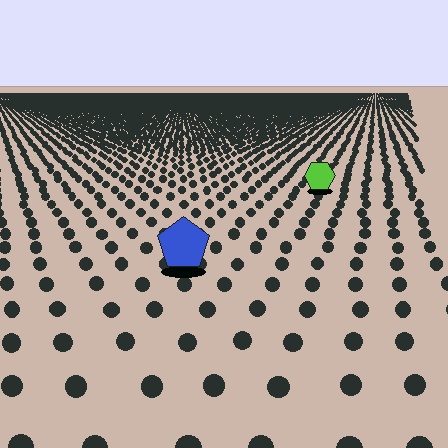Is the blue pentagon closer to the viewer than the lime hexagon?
Yes. The blue pentagon is closer — you can tell from the texture gradient: the ground texture is coarser near it.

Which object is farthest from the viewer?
The lime hexagon is farthest from the viewer. It appears smaller and the ground texture around it is denser.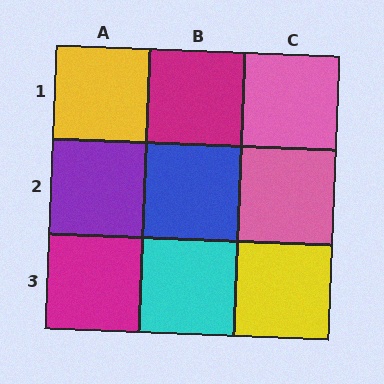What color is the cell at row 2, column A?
Purple.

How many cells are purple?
1 cell is purple.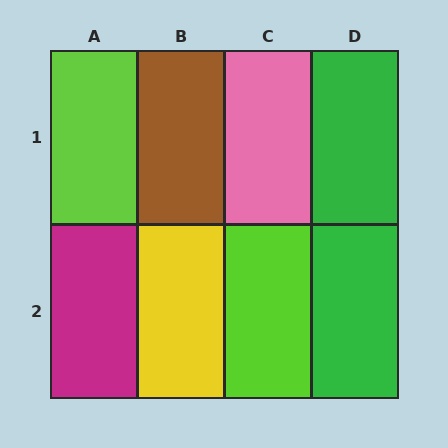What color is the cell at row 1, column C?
Pink.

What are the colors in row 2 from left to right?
Magenta, yellow, lime, green.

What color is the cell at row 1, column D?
Green.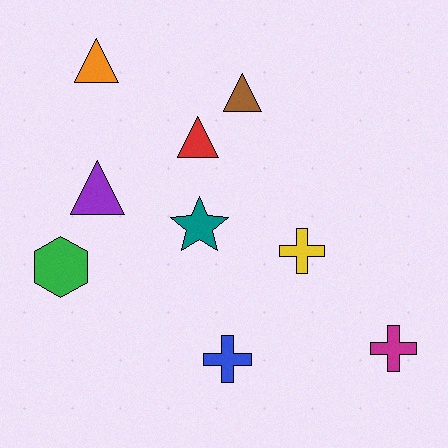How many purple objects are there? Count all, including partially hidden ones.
There is 1 purple object.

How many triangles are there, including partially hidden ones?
There are 4 triangles.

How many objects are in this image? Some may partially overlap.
There are 9 objects.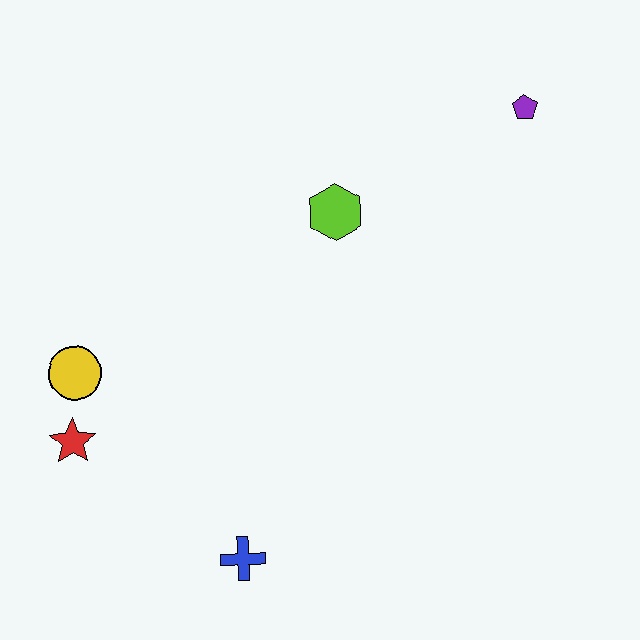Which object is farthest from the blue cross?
The purple pentagon is farthest from the blue cross.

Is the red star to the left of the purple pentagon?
Yes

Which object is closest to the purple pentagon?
The lime hexagon is closest to the purple pentagon.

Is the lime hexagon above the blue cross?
Yes